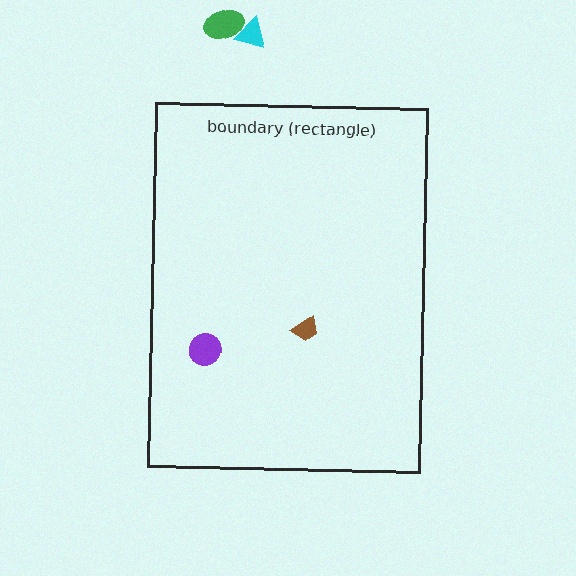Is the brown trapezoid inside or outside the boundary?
Inside.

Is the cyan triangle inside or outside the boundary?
Outside.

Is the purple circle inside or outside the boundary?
Inside.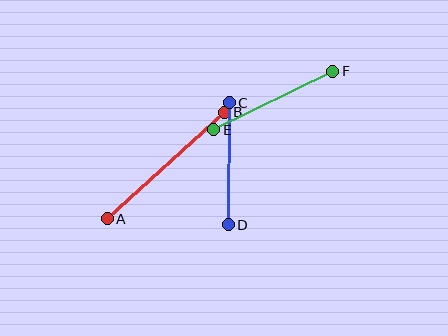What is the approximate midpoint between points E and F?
The midpoint is at approximately (273, 101) pixels.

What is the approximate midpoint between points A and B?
The midpoint is at approximately (166, 165) pixels.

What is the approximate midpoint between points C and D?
The midpoint is at approximately (229, 164) pixels.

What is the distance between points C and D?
The distance is approximately 122 pixels.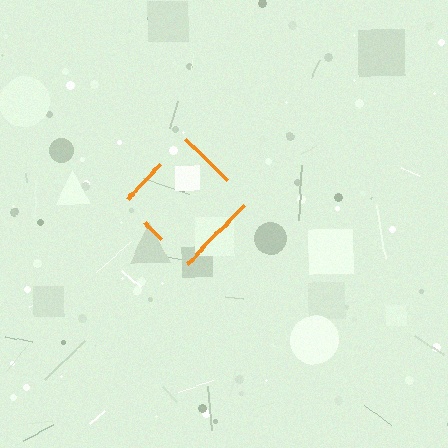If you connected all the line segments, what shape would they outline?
They would outline a diamond.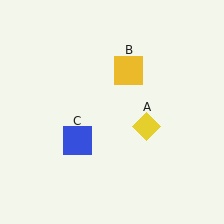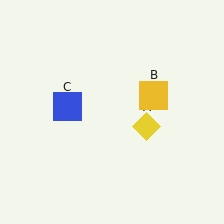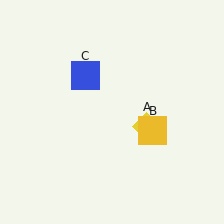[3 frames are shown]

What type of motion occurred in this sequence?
The yellow square (object B), blue square (object C) rotated clockwise around the center of the scene.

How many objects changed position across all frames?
2 objects changed position: yellow square (object B), blue square (object C).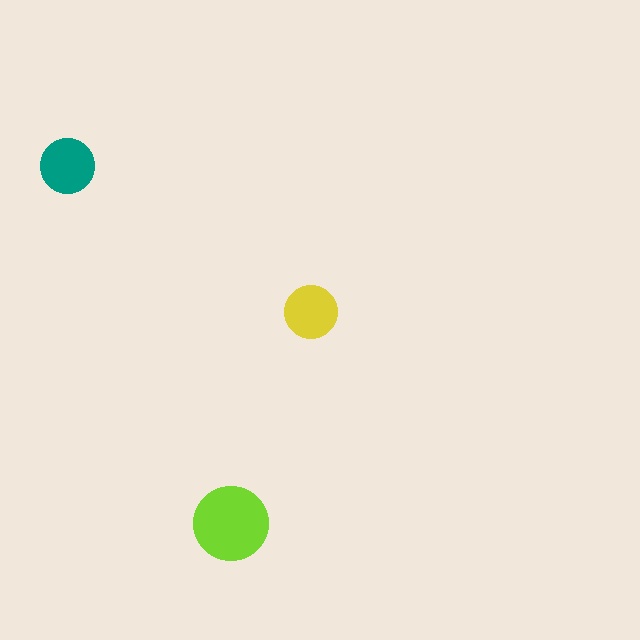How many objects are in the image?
There are 3 objects in the image.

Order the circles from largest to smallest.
the lime one, the teal one, the yellow one.